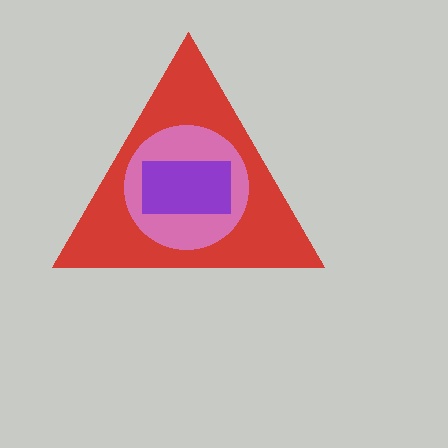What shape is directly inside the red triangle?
The pink circle.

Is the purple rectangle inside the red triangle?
Yes.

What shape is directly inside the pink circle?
The purple rectangle.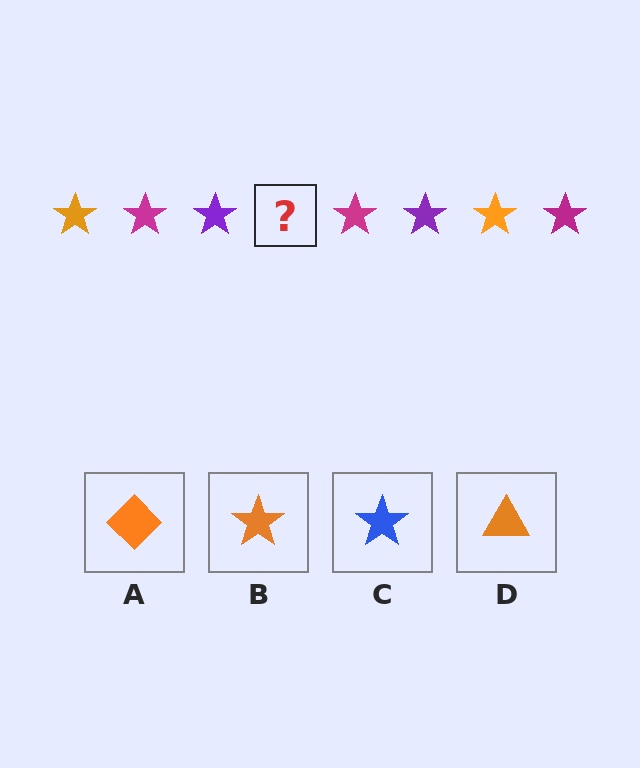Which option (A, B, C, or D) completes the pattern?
B.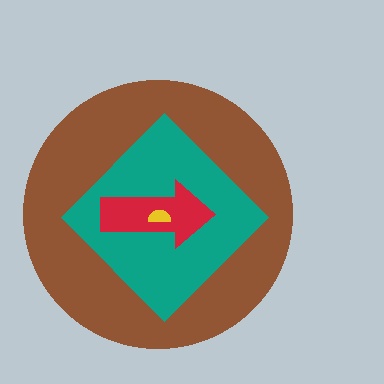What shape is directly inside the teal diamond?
The red arrow.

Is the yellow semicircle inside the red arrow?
Yes.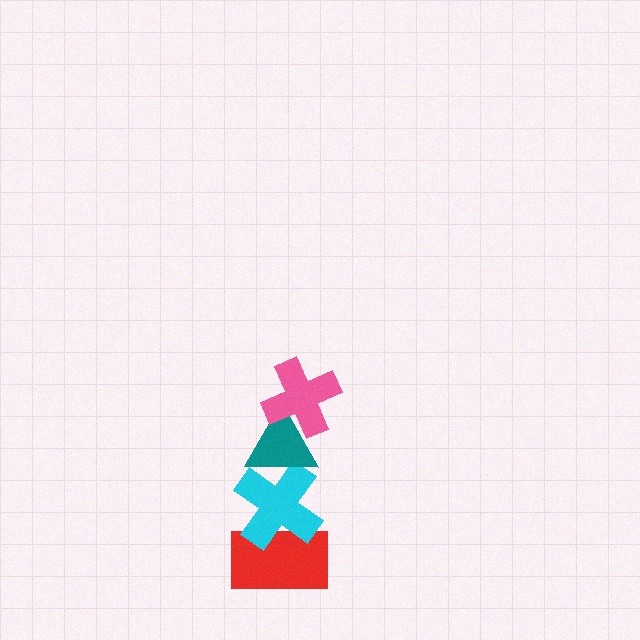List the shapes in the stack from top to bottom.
From top to bottom: the pink cross, the teal triangle, the cyan cross, the red rectangle.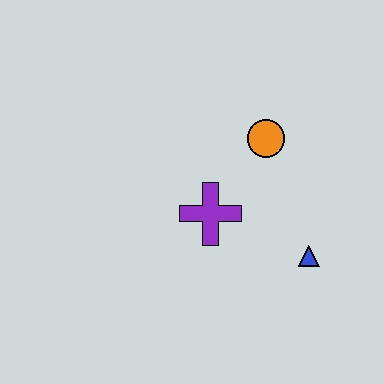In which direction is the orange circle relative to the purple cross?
The orange circle is above the purple cross.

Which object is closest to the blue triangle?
The purple cross is closest to the blue triangle.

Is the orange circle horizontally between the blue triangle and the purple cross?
Yes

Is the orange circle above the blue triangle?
Yes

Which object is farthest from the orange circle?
The blue triangle is farthest from the orange circle.